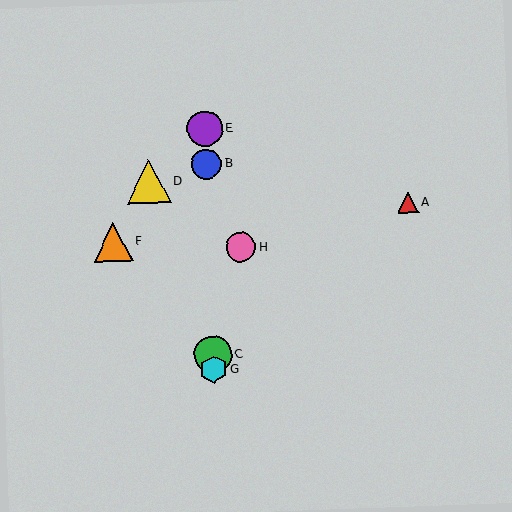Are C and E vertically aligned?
Yes, both are at x≈213.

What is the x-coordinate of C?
Object C is at x≈213.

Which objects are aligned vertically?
Objects B, C, E, G are aligned vertically.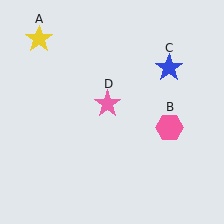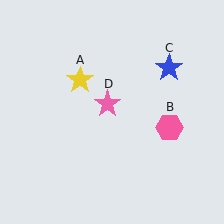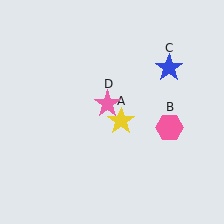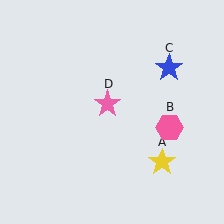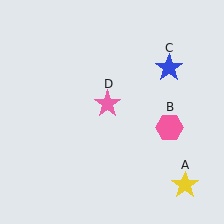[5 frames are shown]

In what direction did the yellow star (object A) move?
The yellow star (object A) moved down and to the right.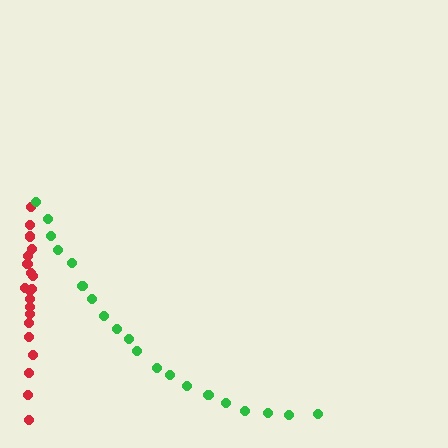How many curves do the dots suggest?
There are 2 distinct paths.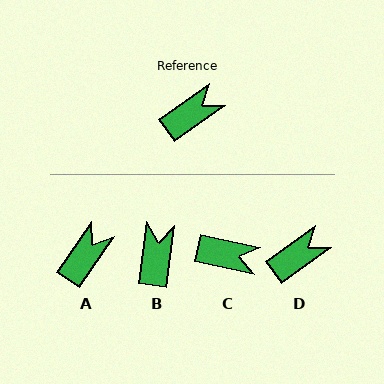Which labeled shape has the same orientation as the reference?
D.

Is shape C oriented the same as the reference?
No, it is off by about 47 degrees.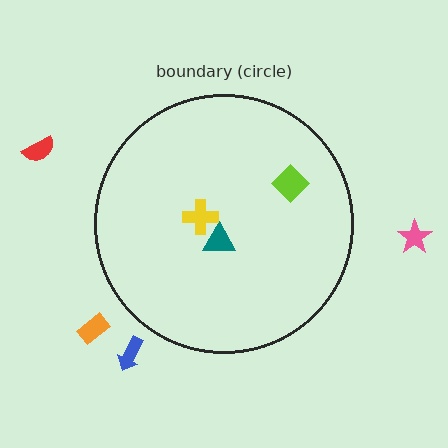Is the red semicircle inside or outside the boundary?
Outside.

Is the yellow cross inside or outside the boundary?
Inside.